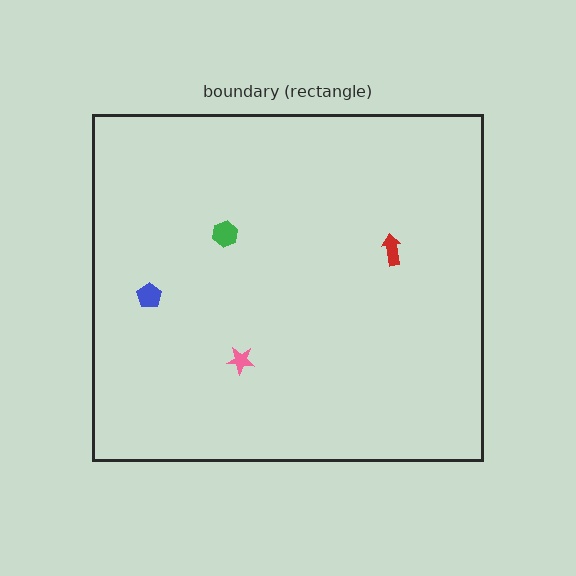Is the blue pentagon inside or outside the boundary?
Inside.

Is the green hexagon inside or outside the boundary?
Inside.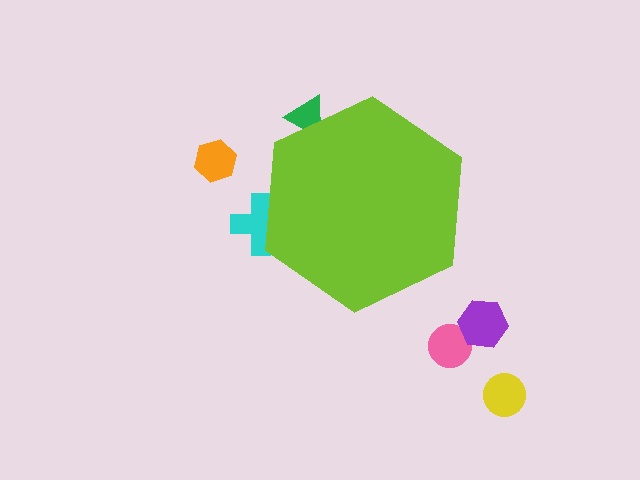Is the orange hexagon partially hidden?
No, the orange hexagon is fully visible.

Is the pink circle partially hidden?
No, the pink circle is fully visible.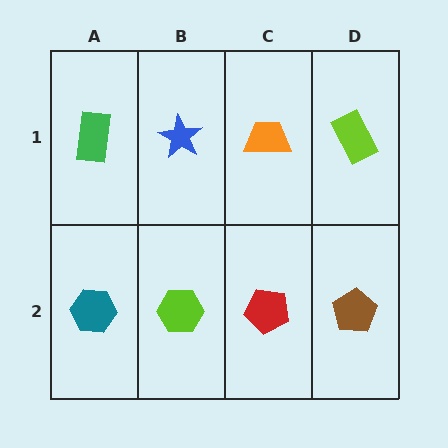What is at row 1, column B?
A blue star.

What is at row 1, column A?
A green rectangle.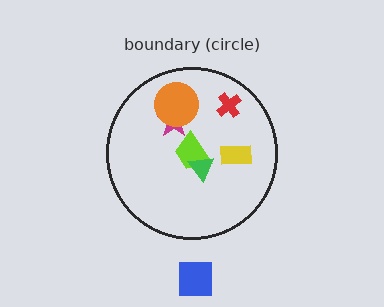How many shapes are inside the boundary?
6 inside, 1 outside.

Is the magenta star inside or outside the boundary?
Inside.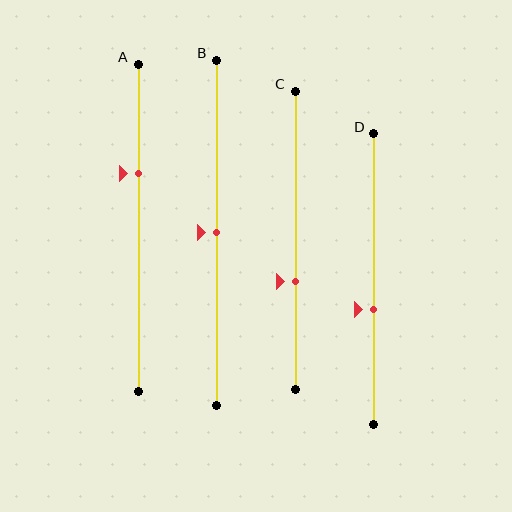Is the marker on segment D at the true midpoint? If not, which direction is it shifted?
No, the marker on segment D is shifted downward by about 10% of the segment length.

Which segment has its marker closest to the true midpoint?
Segment B has its marker closest to the true midpoint.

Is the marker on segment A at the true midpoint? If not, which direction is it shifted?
No, the marker on segment A is shifted upward by about 17% of the segment length.